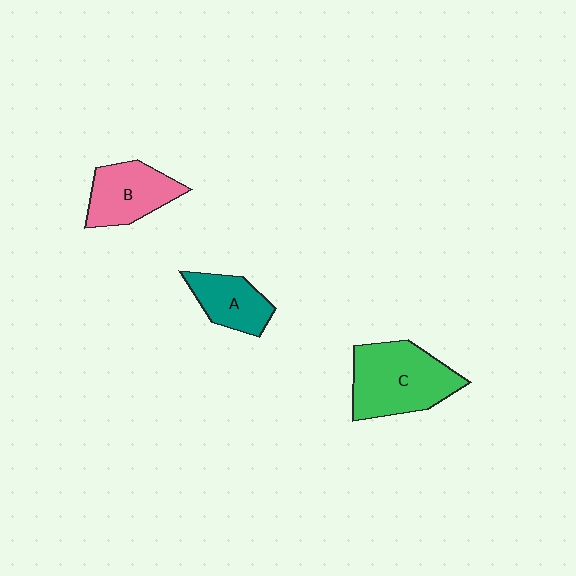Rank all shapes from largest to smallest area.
From largest to smallest: C (green), B (pink), A (teal).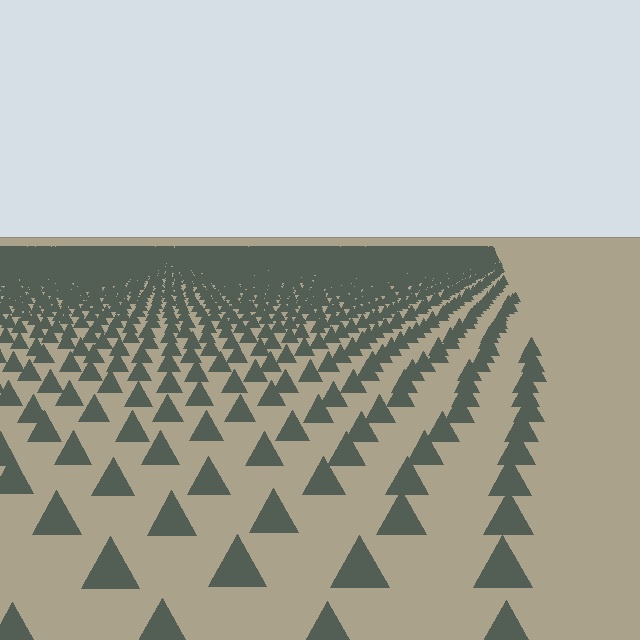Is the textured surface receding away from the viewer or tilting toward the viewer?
The surface is receding away from the viewer. Texture elements get smaller and denser toward the top.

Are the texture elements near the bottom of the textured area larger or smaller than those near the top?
Larger. Near the bottom, elements are closer to the viewer and appear at a bigger on-screen size.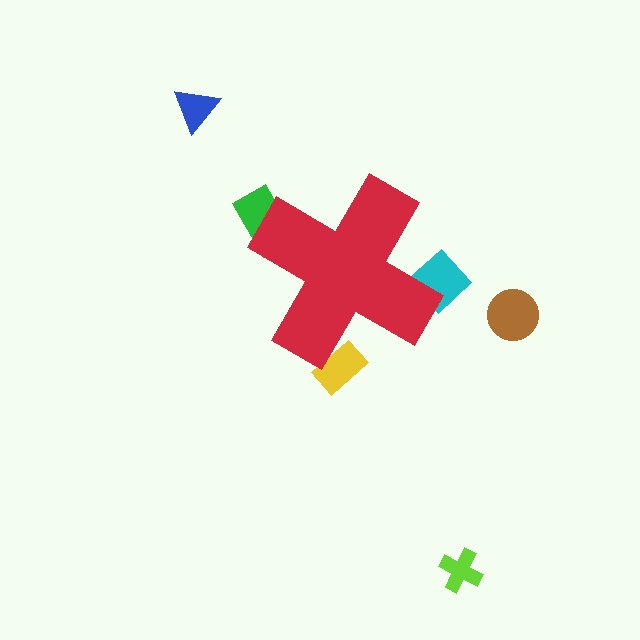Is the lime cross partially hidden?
No, the lime cross is fully visible.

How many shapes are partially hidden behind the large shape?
3 shapes are partially hidden.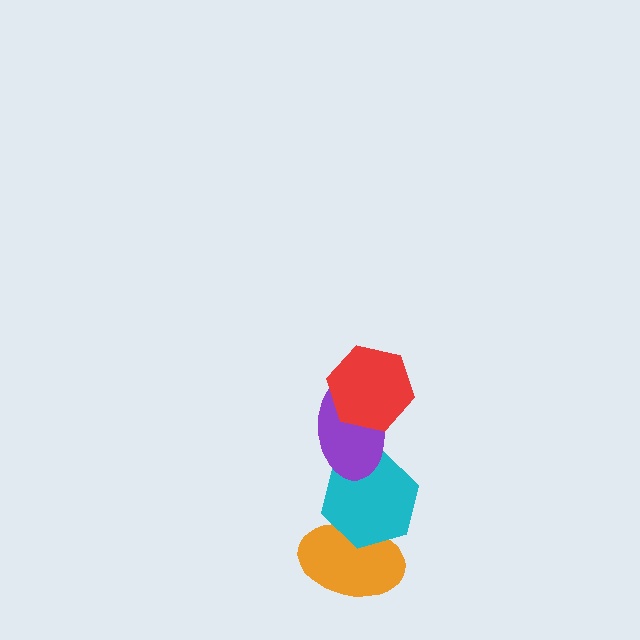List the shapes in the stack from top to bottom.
From top to bottom: the red hexagon, the purple ellipse, the cyan hexagon, the orange ellipse.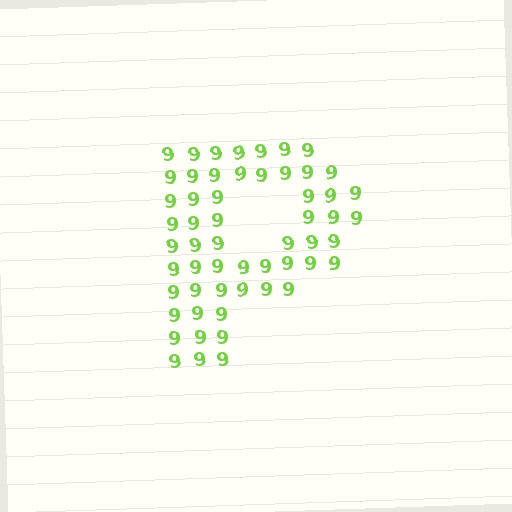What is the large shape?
The large shape is the letter P.